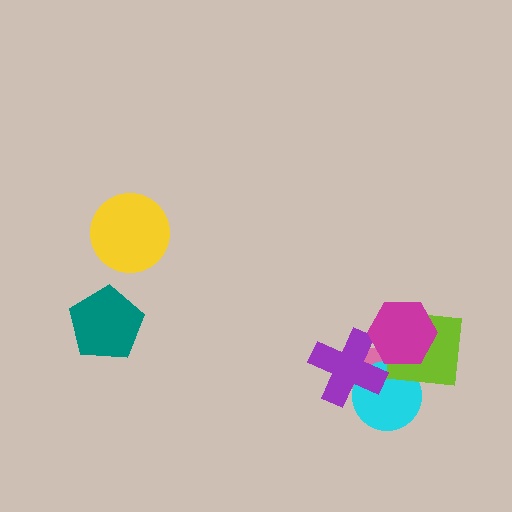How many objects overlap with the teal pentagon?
0 objects overlap with the teal pentagon.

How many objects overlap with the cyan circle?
3 objects overlap with the cyan circle.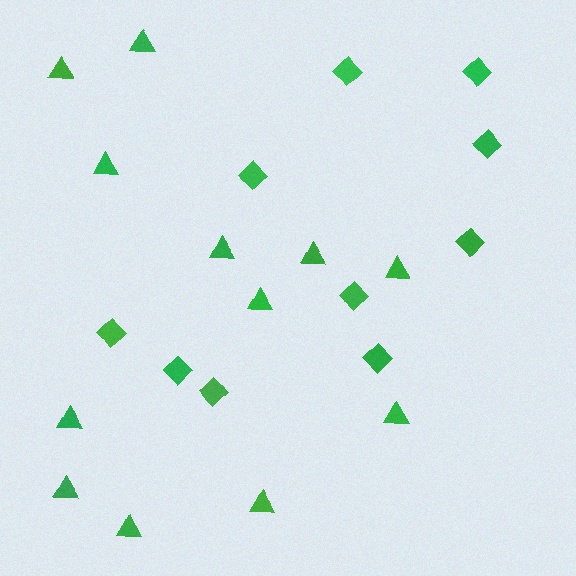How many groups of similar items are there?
There are 2 groups: one group of triangles (12) and one group of diamonds (10).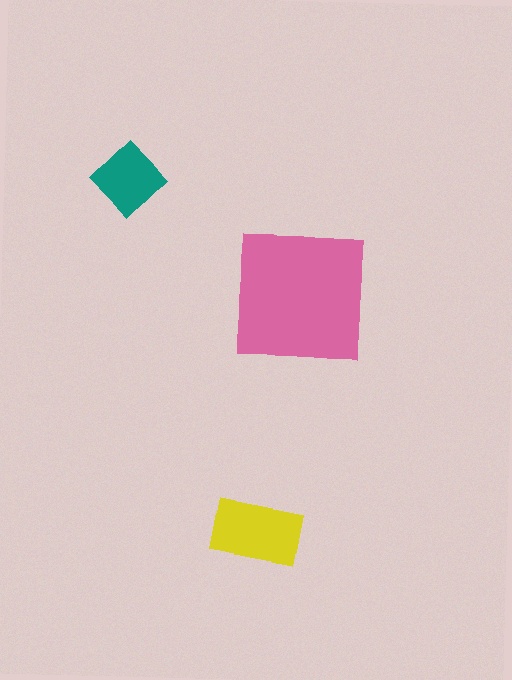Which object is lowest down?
The yellow rectangle is bottommost.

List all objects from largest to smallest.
The pink square, the yellow rectangle, the teal diamond.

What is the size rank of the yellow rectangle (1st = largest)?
2nd.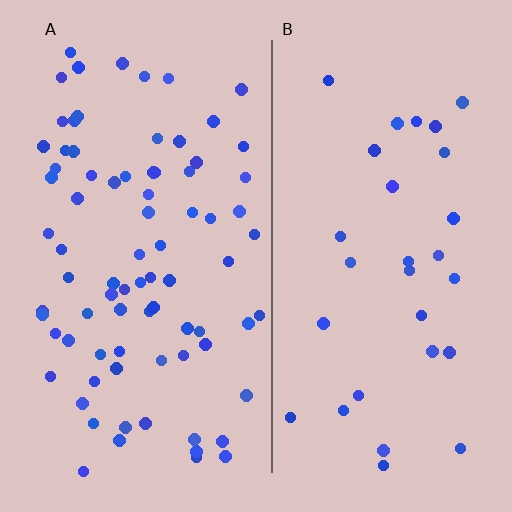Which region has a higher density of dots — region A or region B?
A (the left).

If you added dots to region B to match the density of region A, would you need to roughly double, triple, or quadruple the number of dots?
Approximately triple.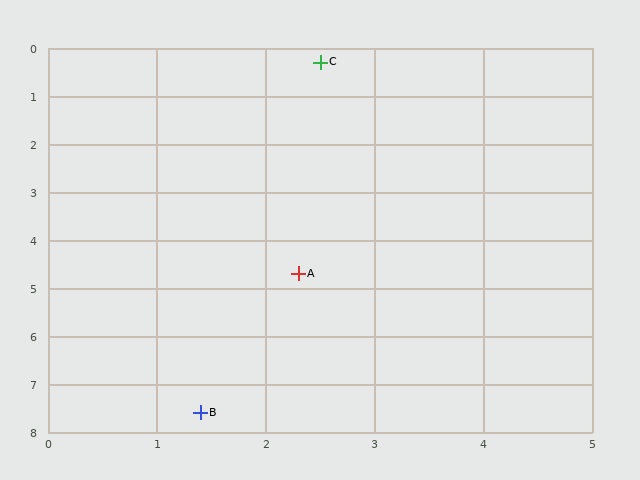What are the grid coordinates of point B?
Point B is at approximately (1.4, 7.6).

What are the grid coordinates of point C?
Point C is at approximately (2.5, 0.3).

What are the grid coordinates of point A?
Point A is at approximately (2.3, 4.7).